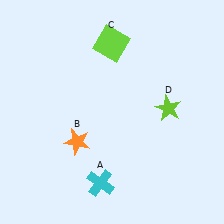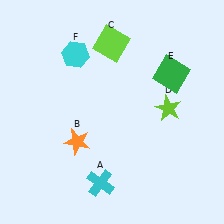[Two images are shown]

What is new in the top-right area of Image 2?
A green square (E) was added in the top-right area of Image 2.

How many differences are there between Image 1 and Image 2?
There are 2 differences between the two images.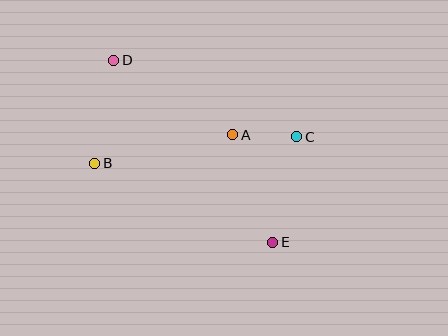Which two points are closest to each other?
Points A and C are closest to each other.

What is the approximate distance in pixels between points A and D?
The distance between A and D is approximately 140 pixels.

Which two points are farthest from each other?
Points D and E are farthest from each other.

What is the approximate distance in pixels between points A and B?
The distance between A and B is approximately 141 pixels.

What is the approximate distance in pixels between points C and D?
The distance between C and D is approximately 198 pixels.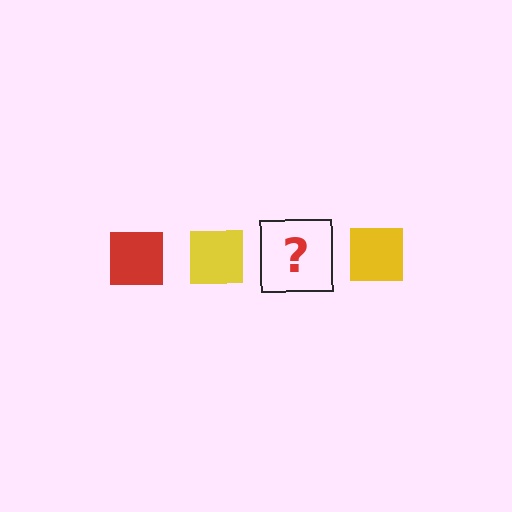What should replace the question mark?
The question mark should be replaced with a red square.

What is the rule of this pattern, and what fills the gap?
The rule is that the pattern cycles through red, yellow squares. The gap should be filled with a red square.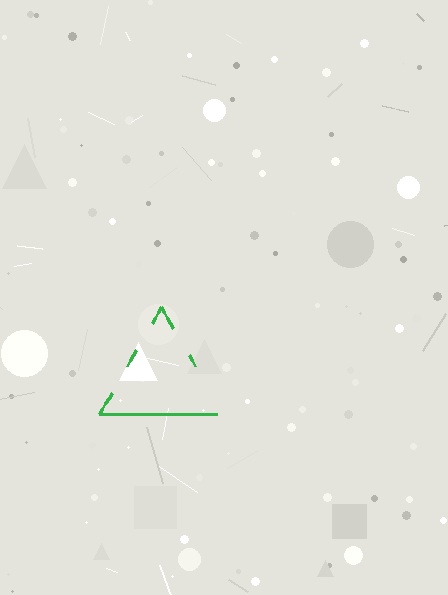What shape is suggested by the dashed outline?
The dashed outline suggests a triangle.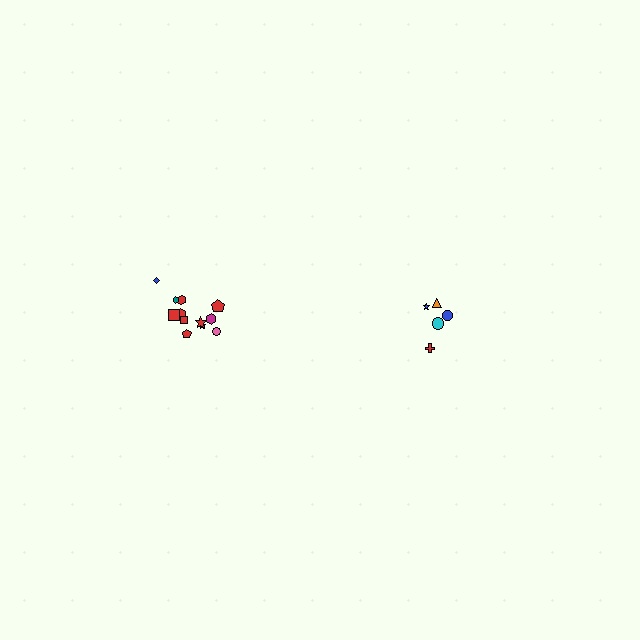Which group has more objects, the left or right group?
The left group.